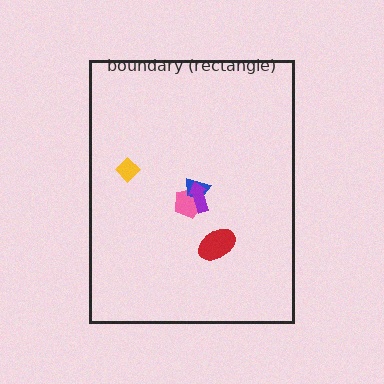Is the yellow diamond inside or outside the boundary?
Inside.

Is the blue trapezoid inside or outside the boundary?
Inside.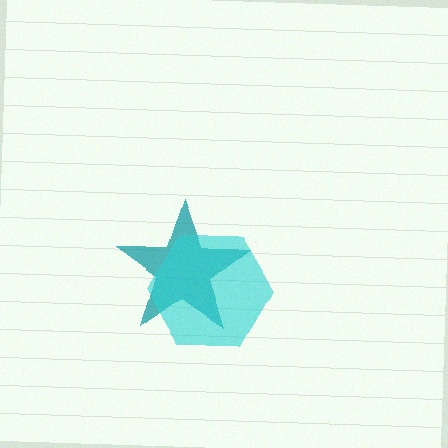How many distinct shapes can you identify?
There are 2 distinct shapes: a teal star, a cyan hexagon.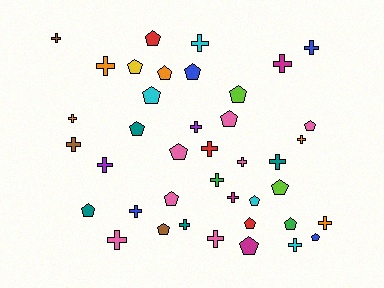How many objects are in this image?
There are 40 objects.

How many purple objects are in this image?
There are 2 purple objects.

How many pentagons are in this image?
There are 19 pentagons.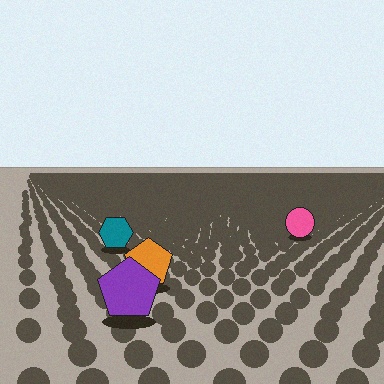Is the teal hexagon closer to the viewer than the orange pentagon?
No. The orange pentagon is closer — you can tell from the texture gradient: the ground texture is coarser near it.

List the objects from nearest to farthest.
From nearest to farthest: the purple pentagon, the orange pentagon, the teal hexagon, the pink circle.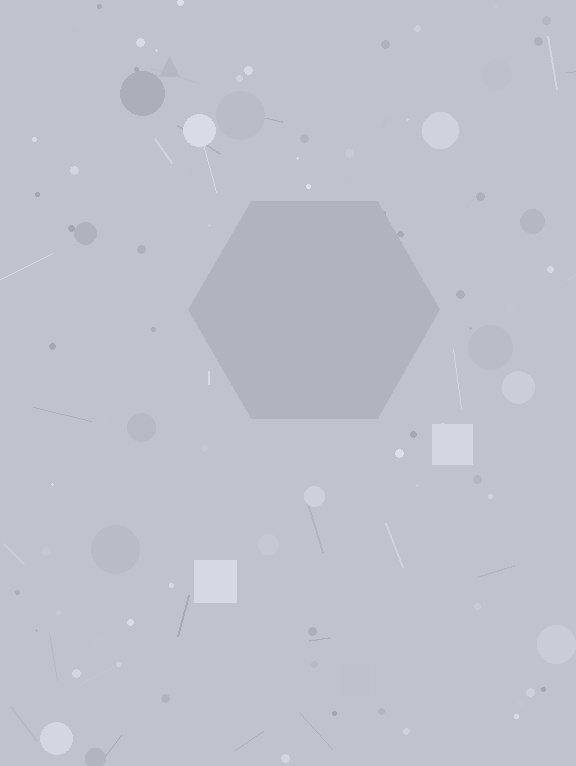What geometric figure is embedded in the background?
A hexagon is embedded in the background.